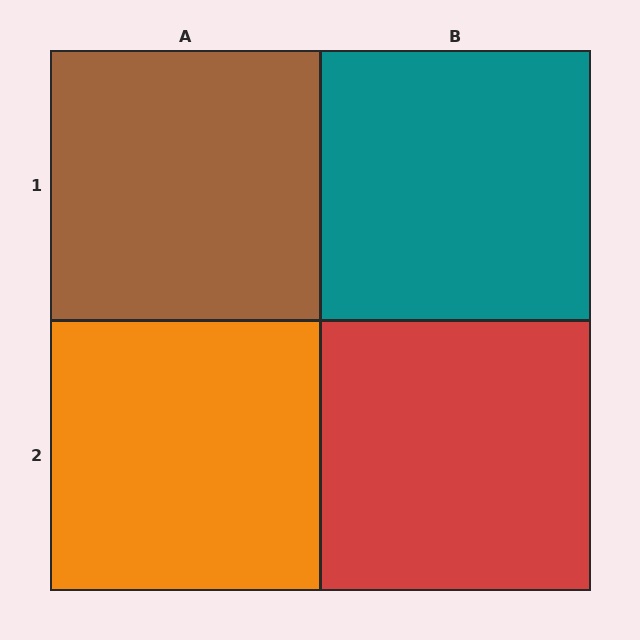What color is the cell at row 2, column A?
Orange.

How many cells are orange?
1 cell is orange.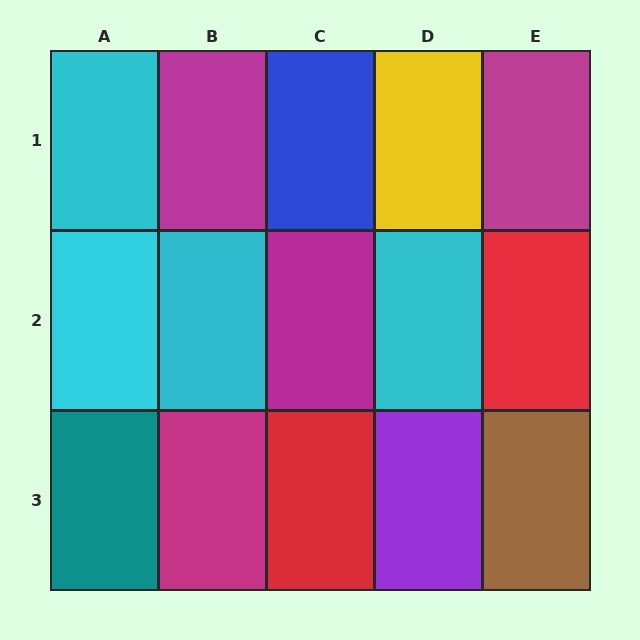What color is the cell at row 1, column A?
Cyan.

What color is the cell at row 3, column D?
Purple.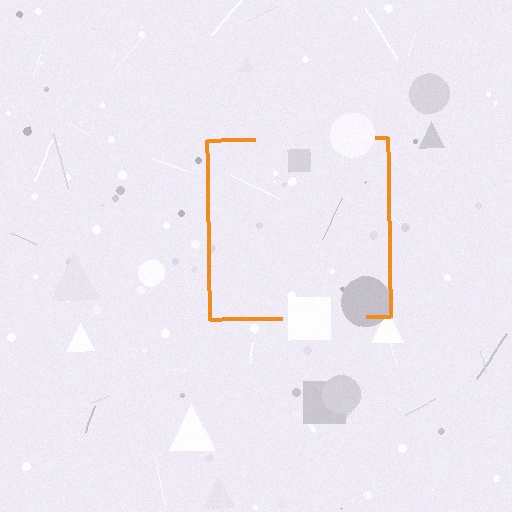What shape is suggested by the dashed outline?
The dashed outline suggests a square.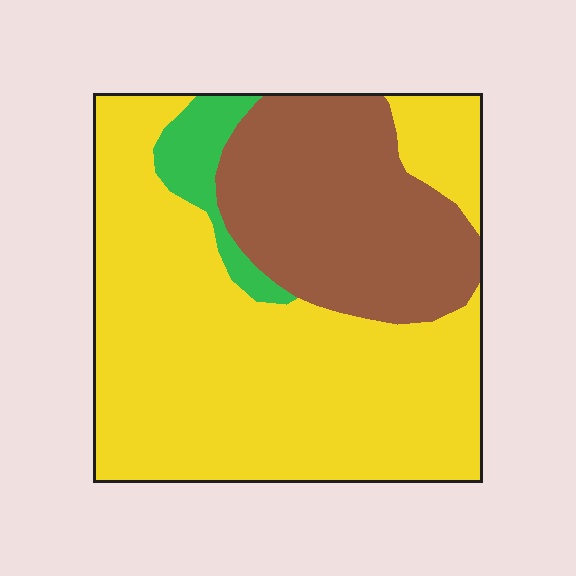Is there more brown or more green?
Brown.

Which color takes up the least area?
Green, at roughly 5%.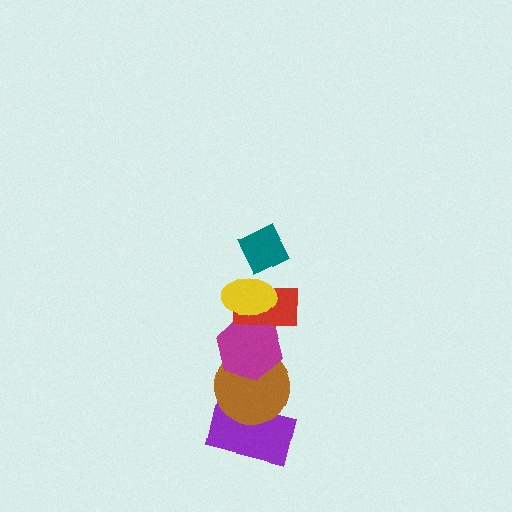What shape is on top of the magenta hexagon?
The red rectangle is on top of the magenta hexagon.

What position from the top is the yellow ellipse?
The yellow ellipse is 2nd from the top.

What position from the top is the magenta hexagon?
The magenta hexagon is 4th from the top.